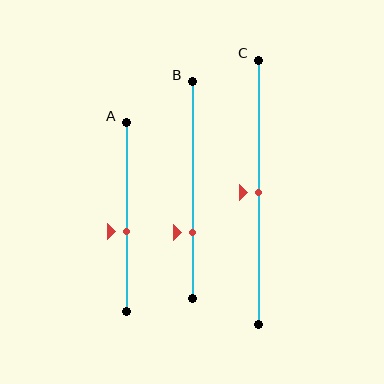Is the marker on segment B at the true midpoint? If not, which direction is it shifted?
No, the marker on segment B is shifted downward by about 20% of the segment length.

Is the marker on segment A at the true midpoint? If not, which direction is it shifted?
No, the marker on segment A is shifted downward by about 8% of the segment length.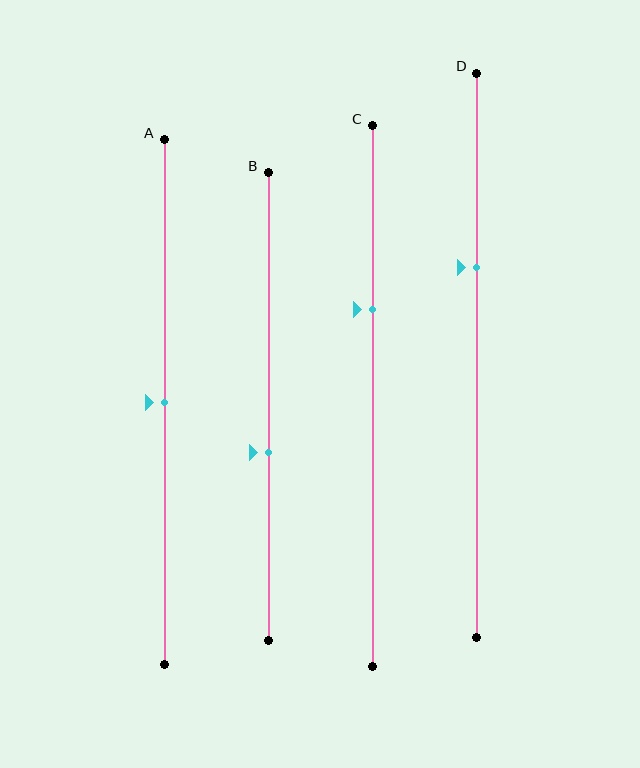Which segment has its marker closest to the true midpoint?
Segment A has its marker closest to the true midpoint.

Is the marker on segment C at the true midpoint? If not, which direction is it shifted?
No, the marker on segment C is shifted upward by about 16% of the segment length.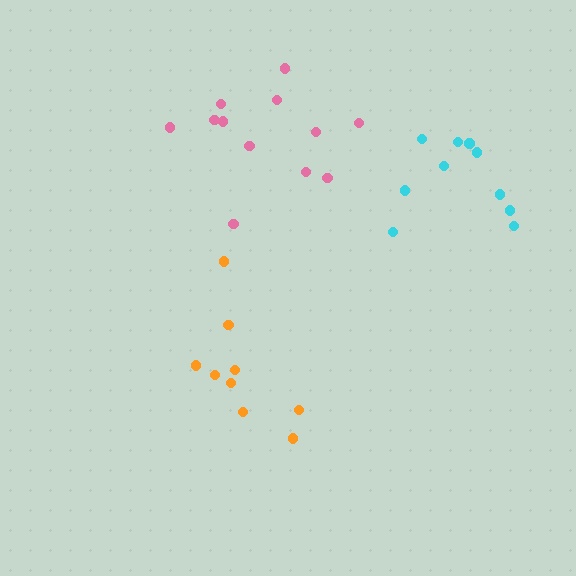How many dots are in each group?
Group 1: 10 dots, Group 2: 12 dots, Group 3: 9 dots (31 total).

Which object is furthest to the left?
The orange cluster is leftmost.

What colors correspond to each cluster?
The clusters are colored: cyan, pink, orange.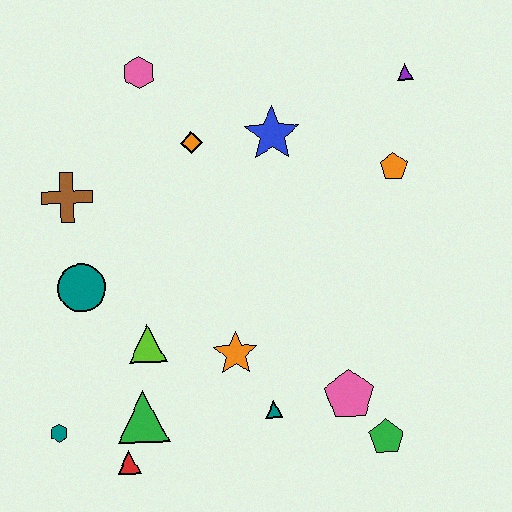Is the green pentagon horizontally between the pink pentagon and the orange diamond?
No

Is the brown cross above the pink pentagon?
Yes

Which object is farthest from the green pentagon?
The pink hexagon is farthest from the green pentagon.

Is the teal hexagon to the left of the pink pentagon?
Yes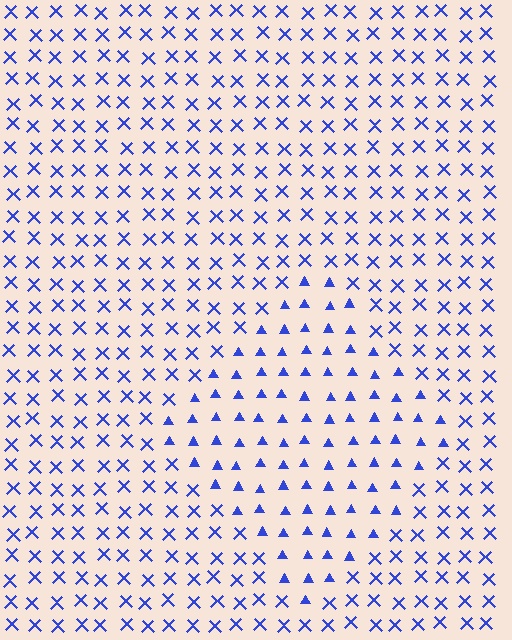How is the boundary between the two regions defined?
The boundary is defined by a change in element shape: triangles inside vs. X marks outside. All elements share the same color and spacing.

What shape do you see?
I see a diamond.